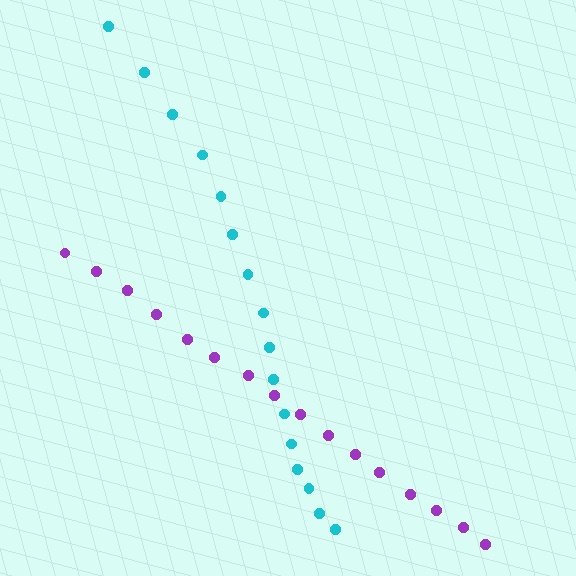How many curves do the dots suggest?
There are 2 distinct paths.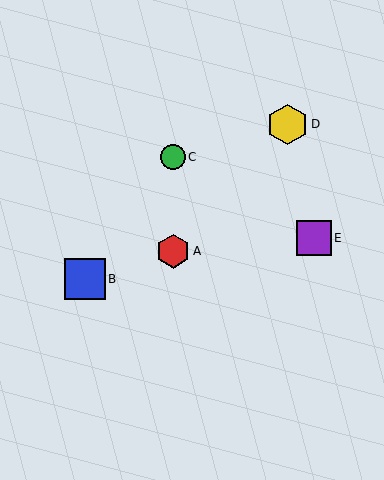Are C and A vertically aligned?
Yes, both are at x≈173.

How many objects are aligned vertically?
2 objects (A, C) are aligned vertically.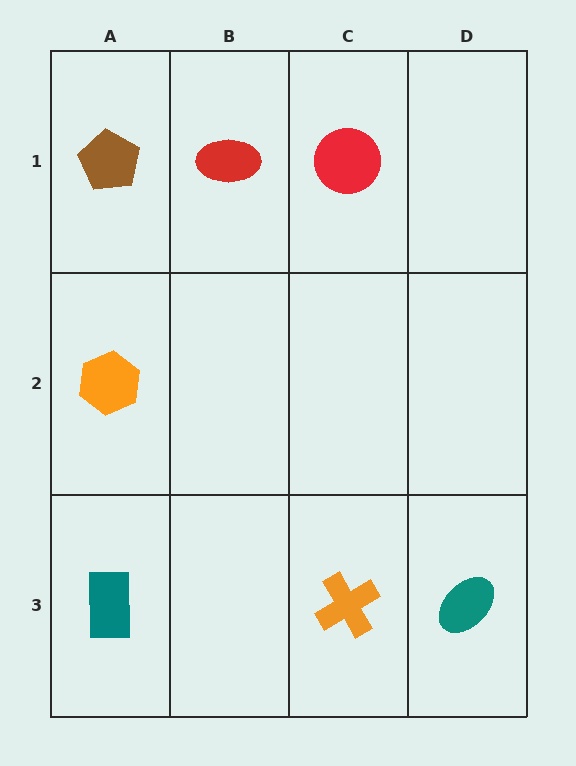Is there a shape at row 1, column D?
No, that cell is empty.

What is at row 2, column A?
An orange hexagon.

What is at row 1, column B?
A red ellipse.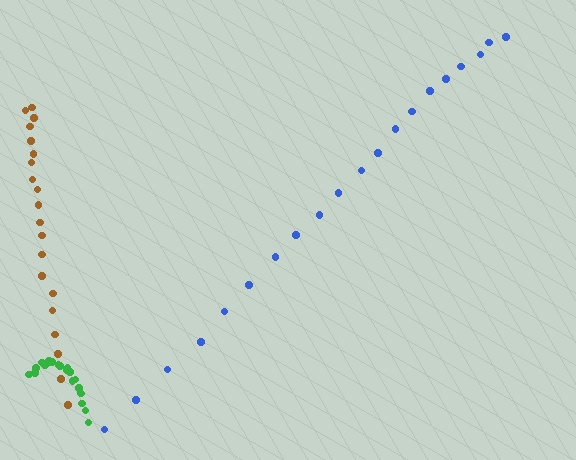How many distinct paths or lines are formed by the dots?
There are 3 distinct paths.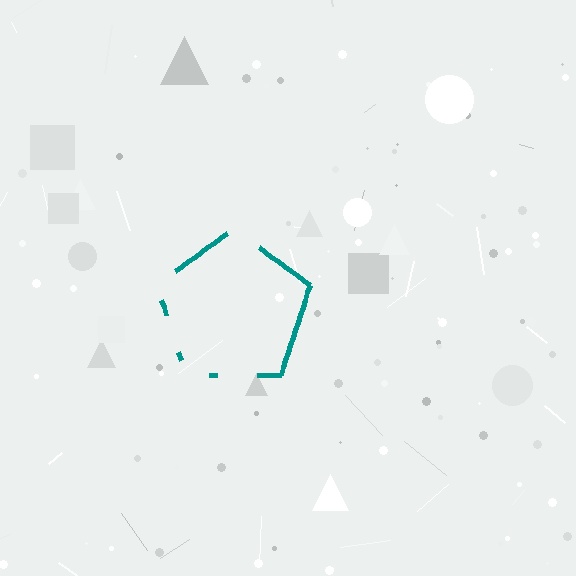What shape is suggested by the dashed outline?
The dashed outline suggests a pentagon.